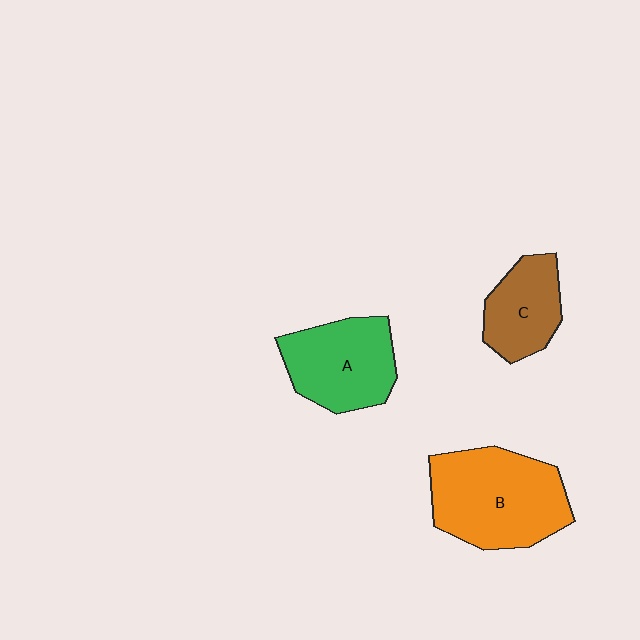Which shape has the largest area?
Shape B (orange).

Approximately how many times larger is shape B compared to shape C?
Approximately 1.8 times.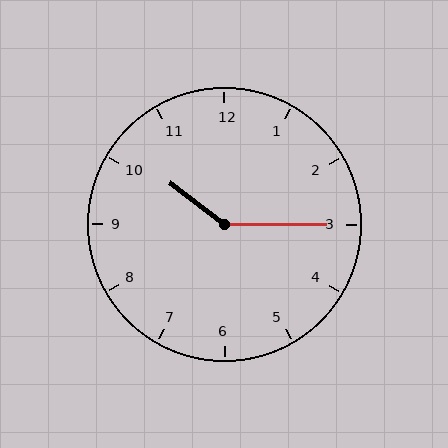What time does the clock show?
10:15.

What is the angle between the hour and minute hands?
Approximately 142 degrees.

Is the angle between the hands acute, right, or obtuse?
It is obtuse.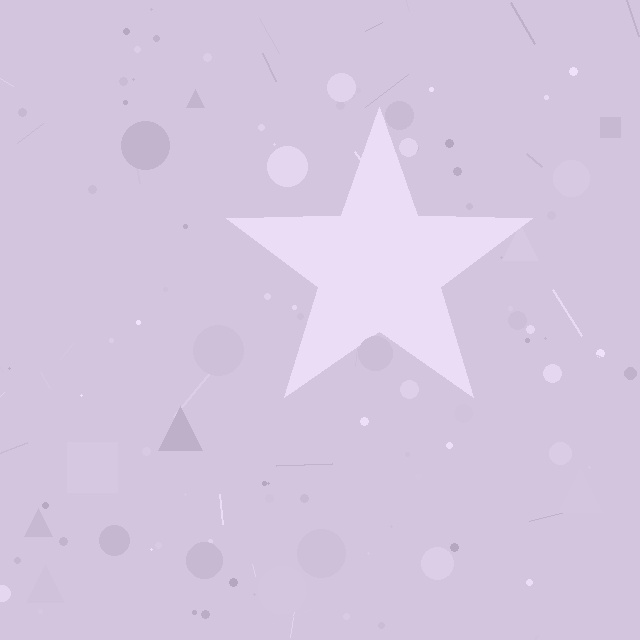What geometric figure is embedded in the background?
A star is embedded in the background.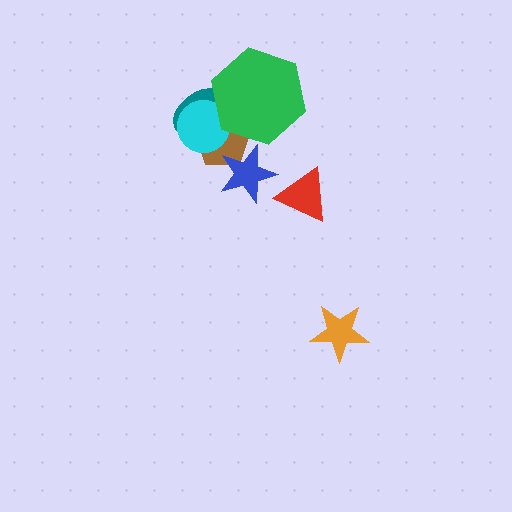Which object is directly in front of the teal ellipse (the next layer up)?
The cyan circle is directly in front of the teal ellipse.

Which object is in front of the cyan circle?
The green hexagon is in front of the cyan circle.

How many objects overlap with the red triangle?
0 objects overlap with the red triangle.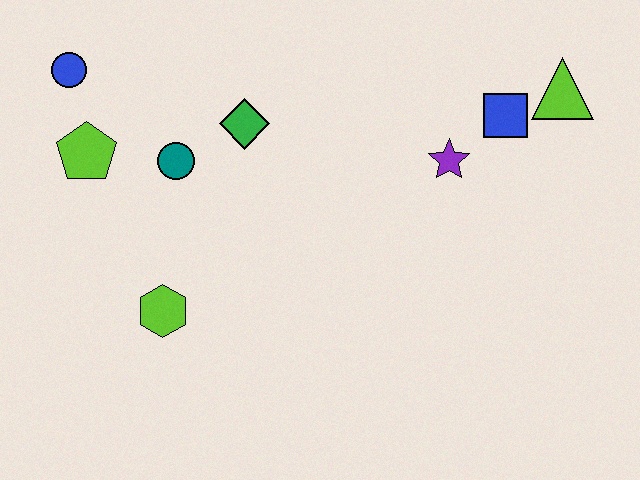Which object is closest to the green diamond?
The teal circle is closest to the green diamond.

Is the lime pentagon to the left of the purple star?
Yes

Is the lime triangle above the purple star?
Yes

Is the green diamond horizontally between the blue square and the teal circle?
Yes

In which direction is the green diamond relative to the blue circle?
The green diamond is to the right of the blue circle.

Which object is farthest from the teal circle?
The lime triangle is farthest from the teal circle.